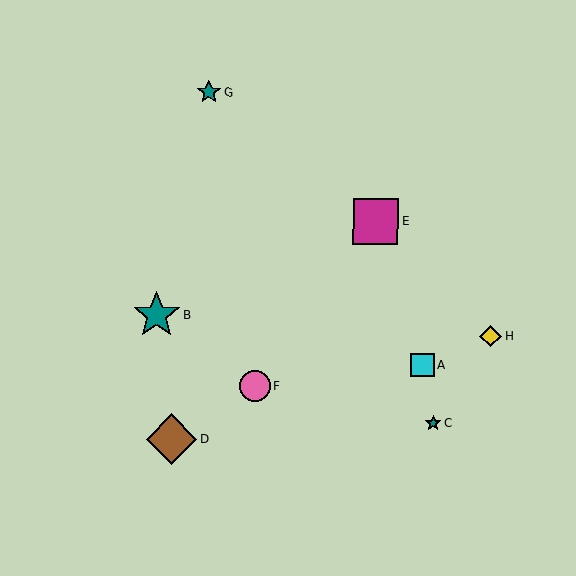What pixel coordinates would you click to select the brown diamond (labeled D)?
Click at (171, 439) to select the brown diamond D.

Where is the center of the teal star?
The center of the teal star is at (156, 315).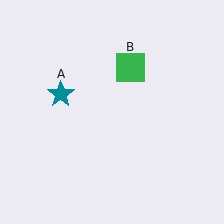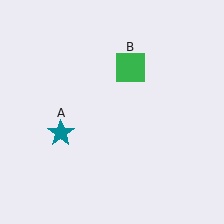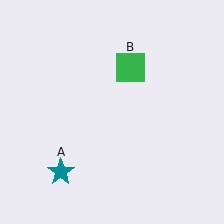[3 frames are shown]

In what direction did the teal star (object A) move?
The teal star (object A) moved down.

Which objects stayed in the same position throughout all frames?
Green square (object B) remained stationary.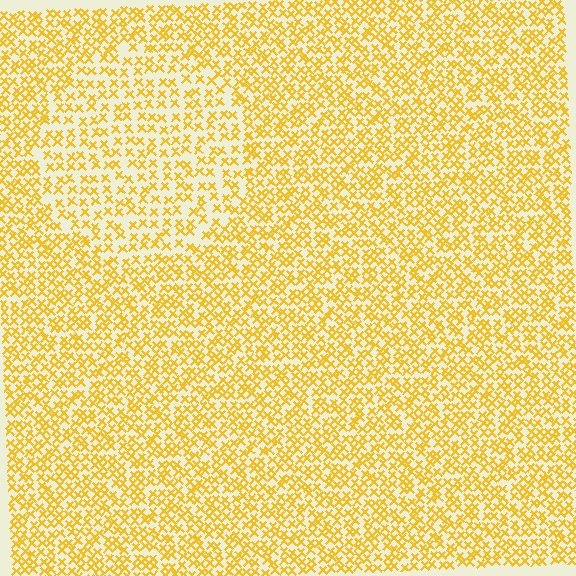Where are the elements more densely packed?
The elements are more densely packed outside the circle boundary.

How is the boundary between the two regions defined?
The boundary is defined by a change in element density (approximately 1.6x ratio). All elements are the same color, size, and shape.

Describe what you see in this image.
The image contains small yellow elements arranged at two different densities. A circle-shaped region is visible where the elements are less densely packed than the surrounding area.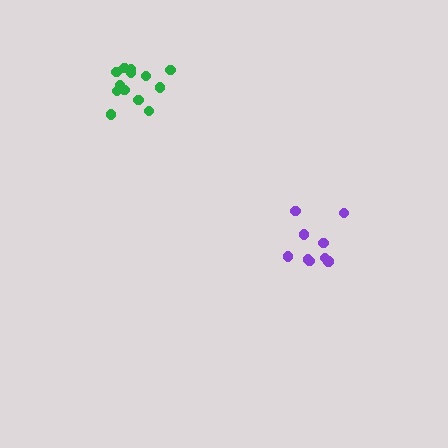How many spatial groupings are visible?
There are 2 spatial groupings.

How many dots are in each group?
Group 1: 13 dots, Group 2: 9 dots (22 total).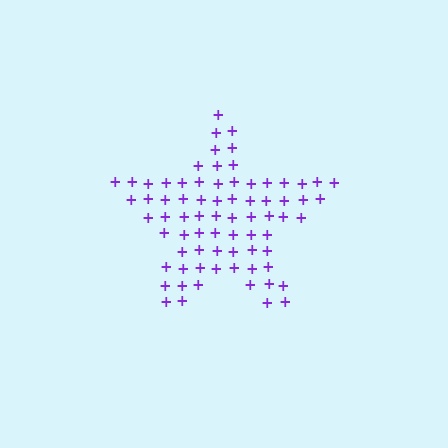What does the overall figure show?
The overall figure shows a star.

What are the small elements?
The small elements are plus signs.